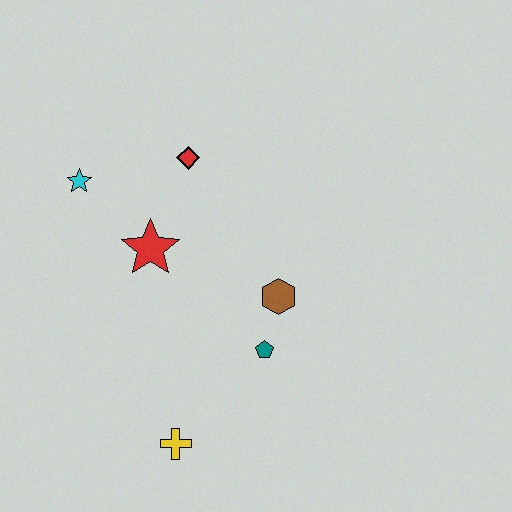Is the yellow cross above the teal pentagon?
No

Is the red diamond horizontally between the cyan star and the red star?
No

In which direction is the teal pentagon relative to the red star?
The teal pentagon is to the right of the red star.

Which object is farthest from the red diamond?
The yellow cross is farthest from the red diamond.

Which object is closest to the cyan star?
The red star is closest to the cyan star.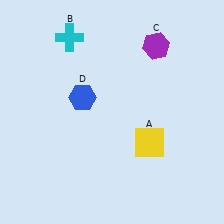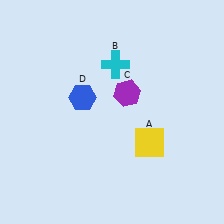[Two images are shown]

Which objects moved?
The objects that moved are: the cyan cross (B), the purple hexagon (C).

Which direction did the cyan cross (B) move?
The cyan cross (B) moved right.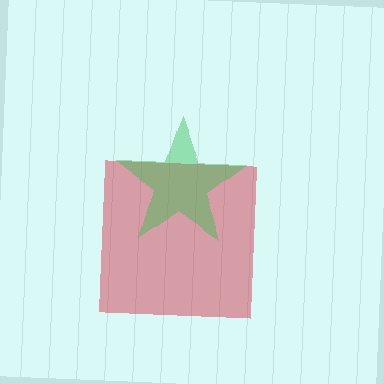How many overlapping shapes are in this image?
There are 2 overlapping shapes in the image.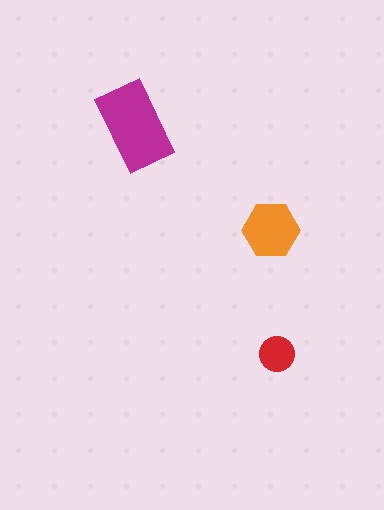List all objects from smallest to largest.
The red circle, the orange hexagon, the magenta rectangle.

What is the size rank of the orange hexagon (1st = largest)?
2nd.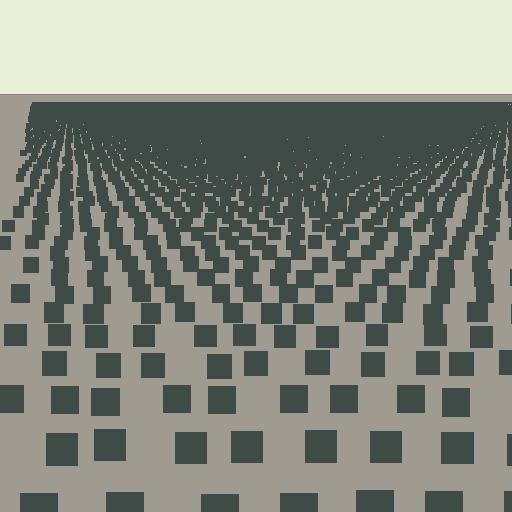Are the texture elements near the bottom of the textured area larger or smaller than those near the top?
Larger. Near the bottom, elements are closer to the viewer and appear at a bigger on-screen size.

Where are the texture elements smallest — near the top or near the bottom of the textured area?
Near the top.